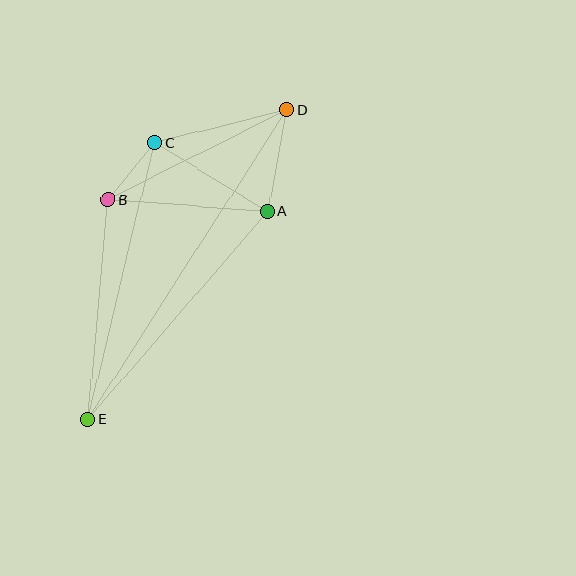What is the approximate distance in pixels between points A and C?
The distance between A and C is approximately 132 pixels.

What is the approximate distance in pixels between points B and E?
The distance between B and E is approximately 221 pixels.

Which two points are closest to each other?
Points B and C are closest to each other.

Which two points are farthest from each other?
Points D and E are farthest from each other.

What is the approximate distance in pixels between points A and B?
The distance between A and B is approximately 159 pixels.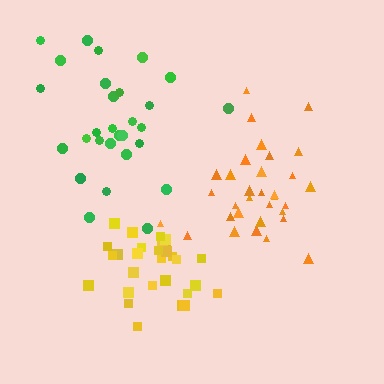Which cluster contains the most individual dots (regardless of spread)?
Orange (32).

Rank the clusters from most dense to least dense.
yellow, orange, green.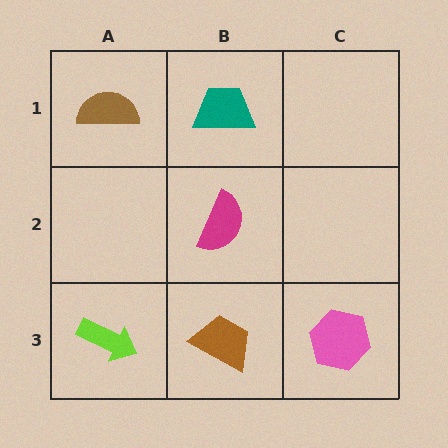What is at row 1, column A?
A brown semicircle.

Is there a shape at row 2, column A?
No, that cell is empty.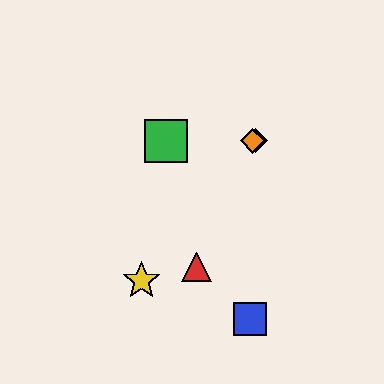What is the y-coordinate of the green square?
The green square is at y≈141.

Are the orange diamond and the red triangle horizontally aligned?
No, the orange diamond is at y≈141 and the red triangle is at y≈267.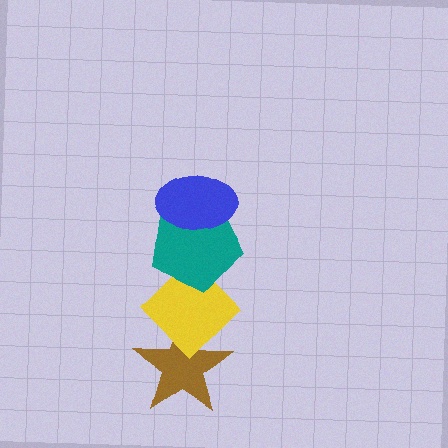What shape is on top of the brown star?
The yellow diamond is on top of the brown star.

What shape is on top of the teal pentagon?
The blue ellipse is on top of the teal pentagon.